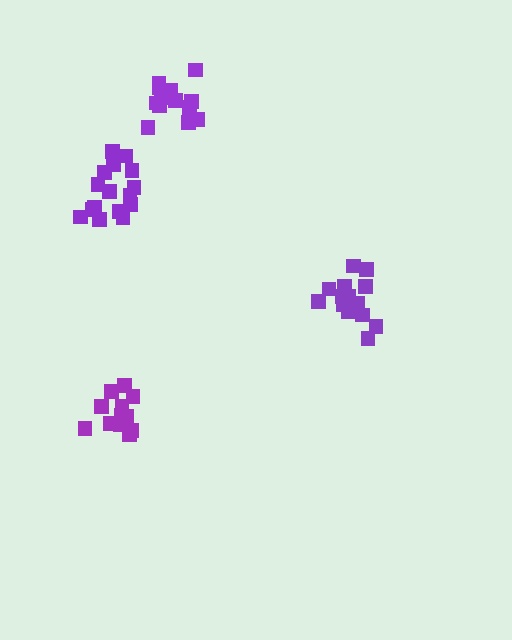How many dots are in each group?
Group 1: 15 dots, Group 2: 12 dots, Group 3: 17 dots, Group 4: 16 dots (60 total).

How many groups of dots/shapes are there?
There are 4 groups.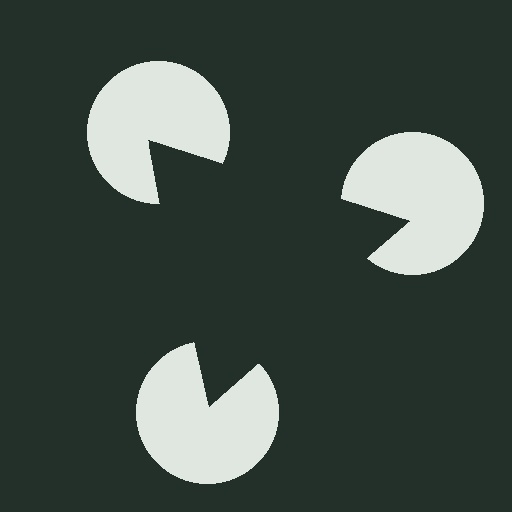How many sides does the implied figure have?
3 sides.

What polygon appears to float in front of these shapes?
An illusory triangle — its edges are inferred from the aligned wedge cuts in the pac-man discs, not physically drawn.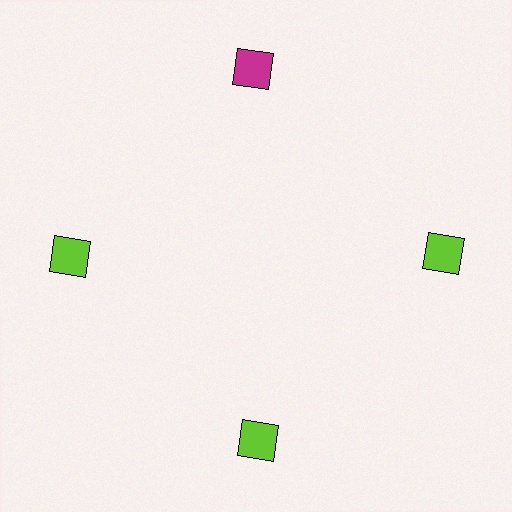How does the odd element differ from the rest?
It has a different color: magenta instead of lime.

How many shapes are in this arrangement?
There are 4 shapes arranged in a ring pattern.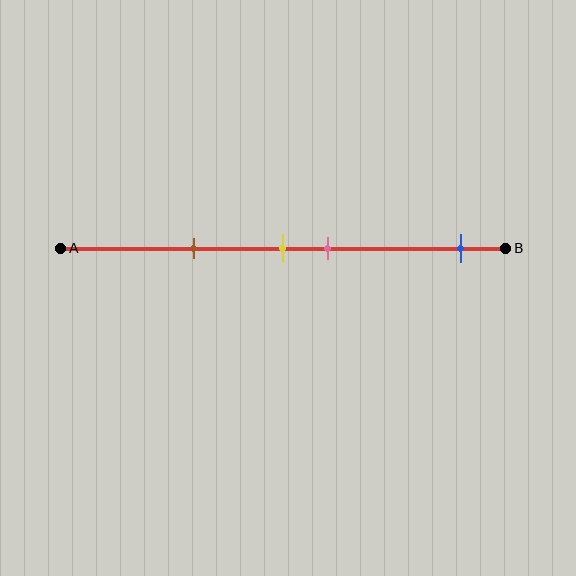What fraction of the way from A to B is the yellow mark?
The yellow mark is approximately 50% (0.5) of the way from A to B.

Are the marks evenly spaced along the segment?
No, the marks are not evenly spaced.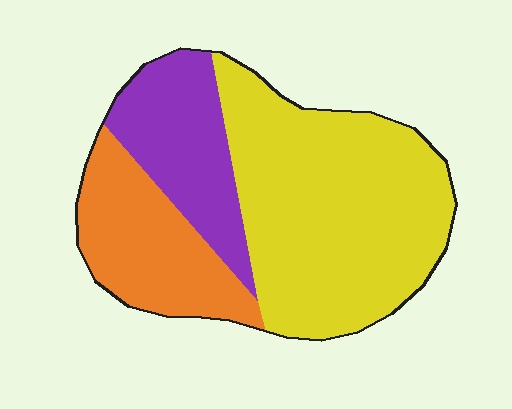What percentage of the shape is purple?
Purple takes up about one fifth (1/5) of the shape.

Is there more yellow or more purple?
Yellow.